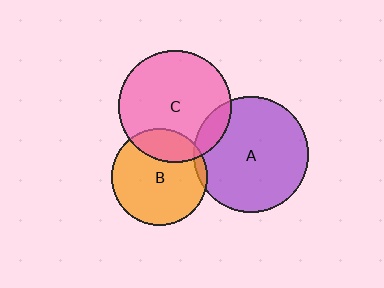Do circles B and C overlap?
Yes.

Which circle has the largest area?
Circle A (purple).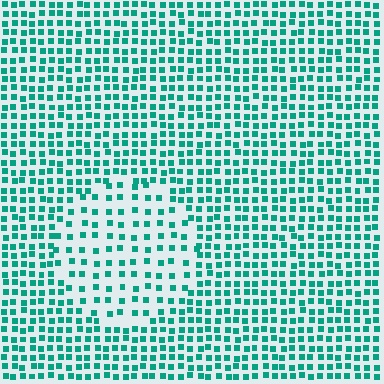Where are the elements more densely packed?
The elements are more densely packed outside the circle boundary.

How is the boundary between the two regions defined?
The boundary is defined by a change in element density (approximately 1.9x ratio). All elements are the same color, size, and shape.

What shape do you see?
I see a circle.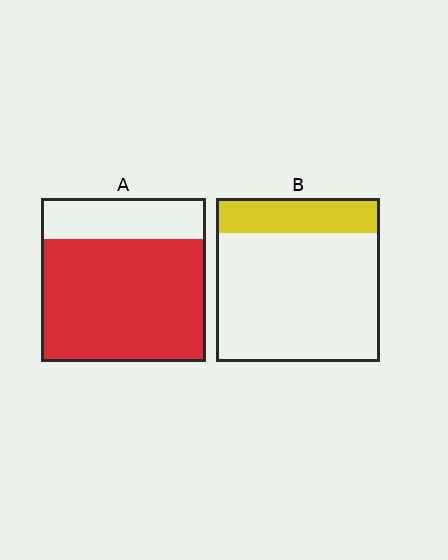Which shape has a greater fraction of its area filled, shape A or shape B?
Shape A.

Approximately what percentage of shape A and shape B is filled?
A is approximately 75% and B is approximately 20%.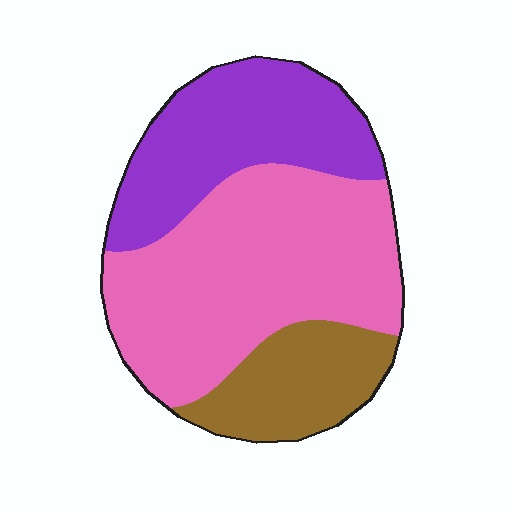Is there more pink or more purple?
Pink.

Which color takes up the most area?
Pink, at roughly 50%.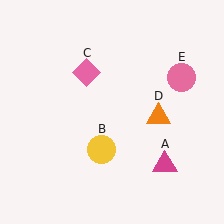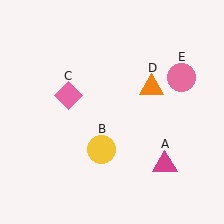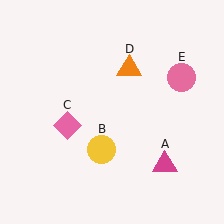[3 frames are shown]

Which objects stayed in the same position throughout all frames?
Magenta triangle (object A) and yellow circle (object B) and pink circle (object E) remained stationary.